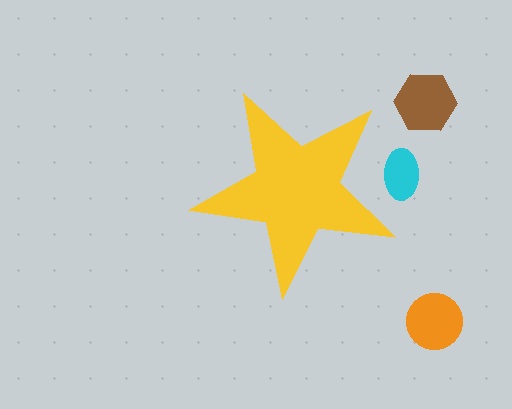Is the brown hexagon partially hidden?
No, the brown hexagon is fully visible.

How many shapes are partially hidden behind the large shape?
1 shape is partially hidden.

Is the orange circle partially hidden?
No, the orange circle is fully visible.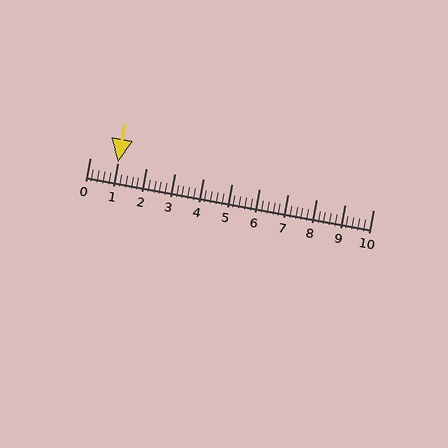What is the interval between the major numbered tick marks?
The major tick marks are spaced 1 units apart.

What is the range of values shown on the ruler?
The ruler shows values from 0 to 10.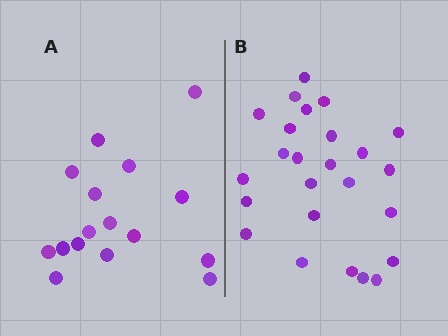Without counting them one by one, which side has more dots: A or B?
Region B (the right region) has more dots.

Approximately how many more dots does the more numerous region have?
Region B has roughly 8 or so more dots than region A.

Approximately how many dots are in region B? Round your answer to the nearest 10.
About 20 dots. (The exact count is 25, which rounds to 20.)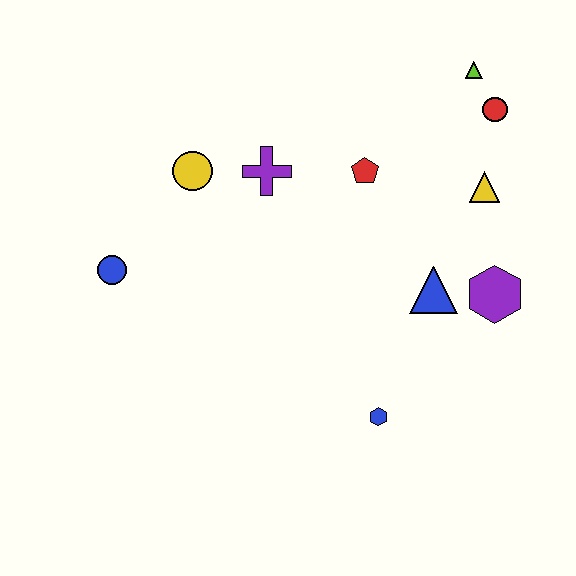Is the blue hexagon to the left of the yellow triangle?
Yes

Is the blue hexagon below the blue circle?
Yes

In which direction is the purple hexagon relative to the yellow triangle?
The purple hexagon is below the yellow triangle.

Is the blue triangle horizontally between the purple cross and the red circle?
Yes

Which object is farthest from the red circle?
The blue circle is farthest from the red circle.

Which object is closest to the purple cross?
The yellow circle is closest to the purple cross.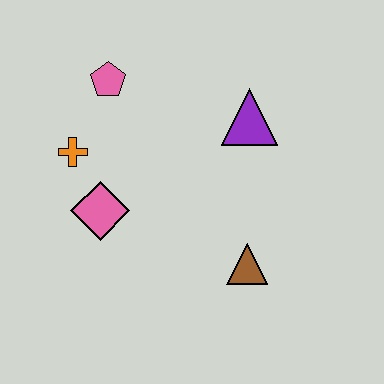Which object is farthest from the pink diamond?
The purple triangle is farthest from the pink diamond.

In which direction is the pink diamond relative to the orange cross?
The pink diamond is below the orange cross.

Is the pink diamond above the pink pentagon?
No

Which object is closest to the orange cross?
The pink diamond is closest to the orange cross.